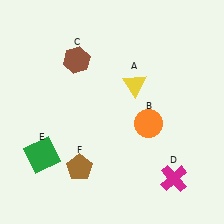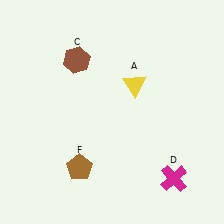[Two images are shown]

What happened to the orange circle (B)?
The orange circle (B) was removed in Image 2. It was in the bottom-right area of Image 1.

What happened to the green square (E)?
The green square (E) was removed in Image 2. It was in the bottom-left area of Image 1.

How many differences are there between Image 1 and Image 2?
There are 2 differences between the two images.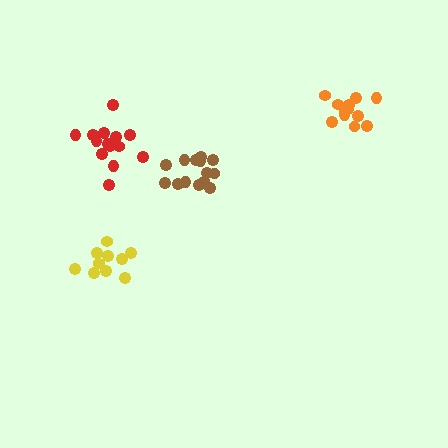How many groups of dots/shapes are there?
There are 4 groups.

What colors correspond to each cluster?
The clusters are colored: brown, orange, red, yellow.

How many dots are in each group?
Group 1: 14 dots, Group 2: 12 dots, Group 3: 14 dots, Group 4: 10 dots (50 total).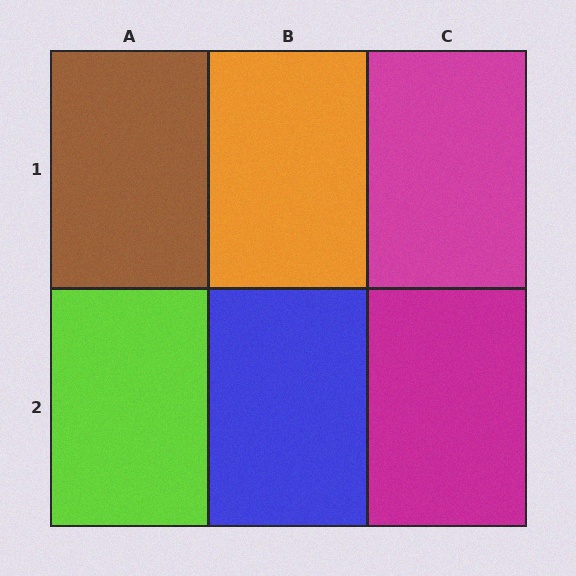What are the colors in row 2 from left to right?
Lime, blue, magenta.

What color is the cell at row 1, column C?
Magenta.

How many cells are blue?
1 cell is blue.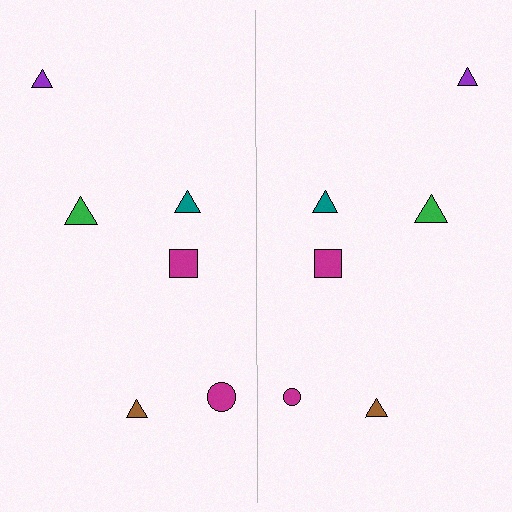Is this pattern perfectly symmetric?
No, the pattern is not perfectly symmetric. The magenta circle on the right side has a different size than its mirror counterpart.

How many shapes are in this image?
There are 12 shapes in this image.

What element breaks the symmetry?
The magenta circle on the right side has a different size than its mirror counterpart.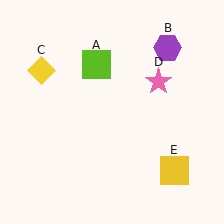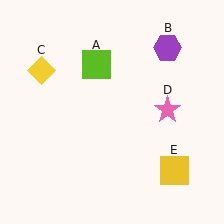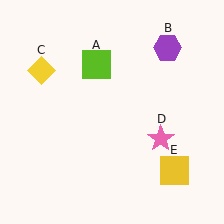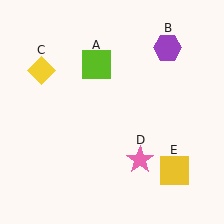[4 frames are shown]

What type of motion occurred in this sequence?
The pink star (object D) rotated clockwise around the center of the scene.